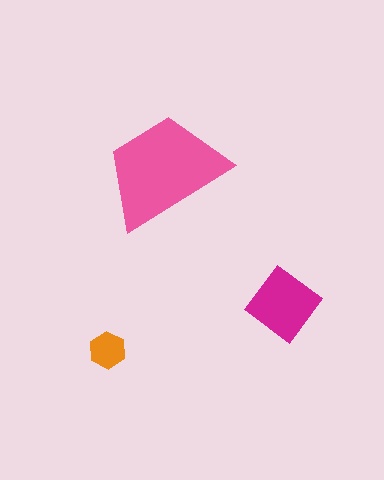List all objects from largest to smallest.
The pink trapezoid, the magenta diamond, the orange hexagon.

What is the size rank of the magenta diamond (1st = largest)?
2nd.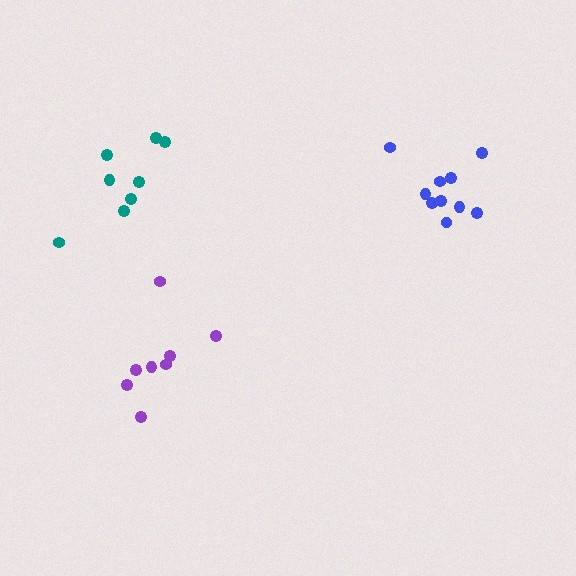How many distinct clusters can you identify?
There are 3 distinct clusters.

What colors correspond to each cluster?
The clusters are colored: blue, teal, purple.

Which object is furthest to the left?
The teal cluster is leftmost.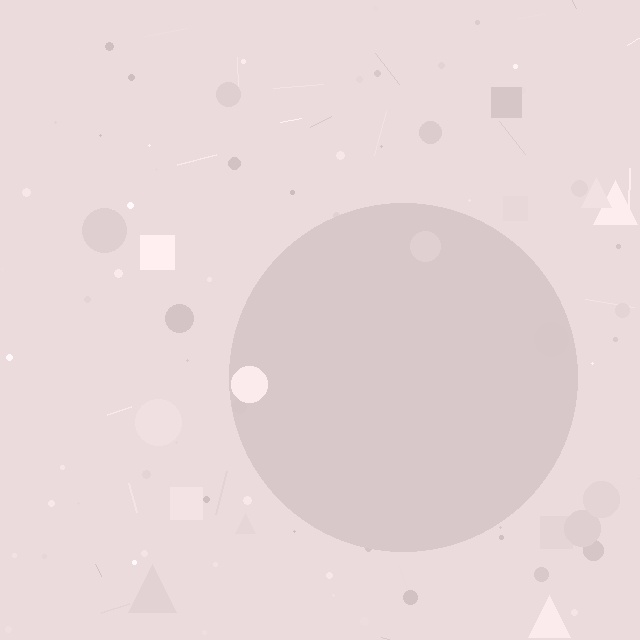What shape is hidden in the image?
A circle is hidden in the image.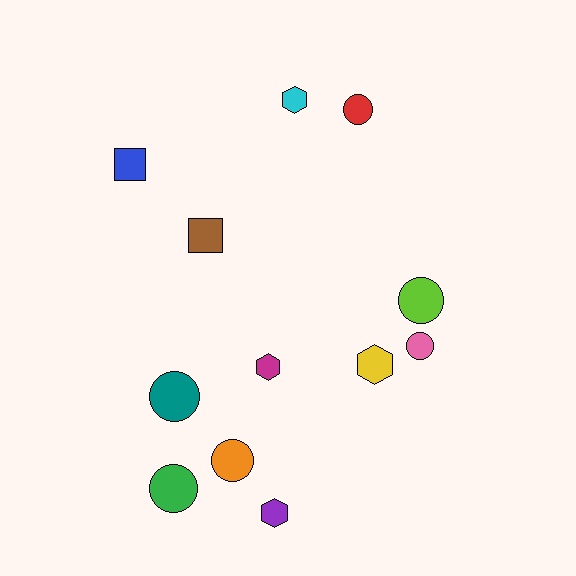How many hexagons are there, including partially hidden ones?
There are 4 hexagons.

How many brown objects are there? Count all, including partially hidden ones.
There is 1 brown object.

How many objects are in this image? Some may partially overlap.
There are 12 objects.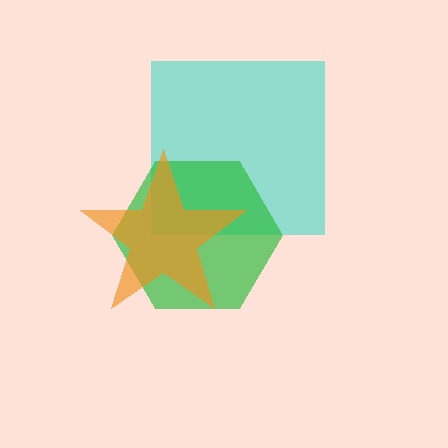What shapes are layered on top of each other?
The layered shapes are: a cyan square, a green hexagon, an orange star.